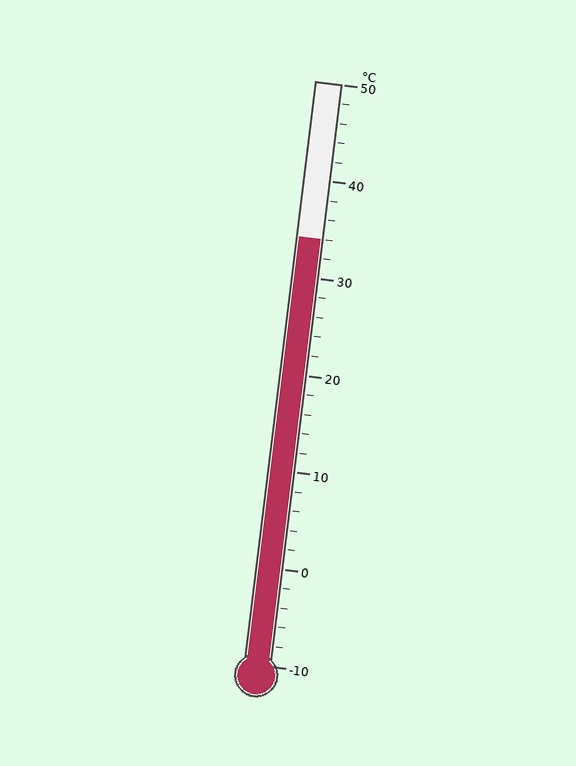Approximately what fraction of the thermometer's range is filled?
The thermometer is filled to approximately 75% of its range.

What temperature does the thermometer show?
The thermometer shows approximately 34°C.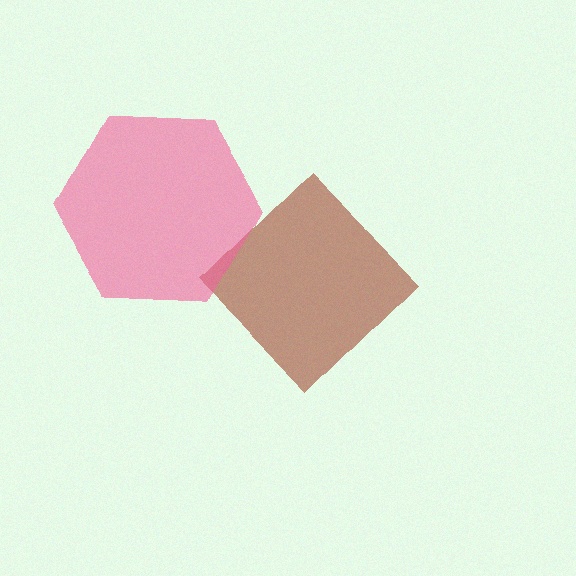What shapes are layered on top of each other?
The layered shapes are: a brown diamond, a pink hexagon.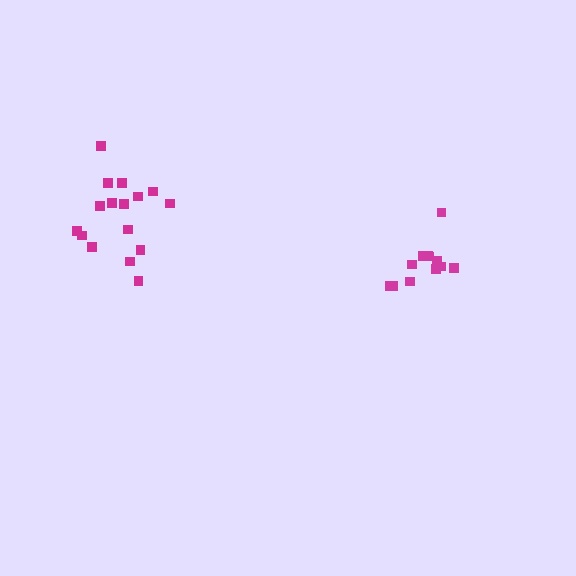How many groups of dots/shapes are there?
There are 2 groups.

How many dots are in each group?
Group 1: 12 dots, Group 2: 16 dots (28 total).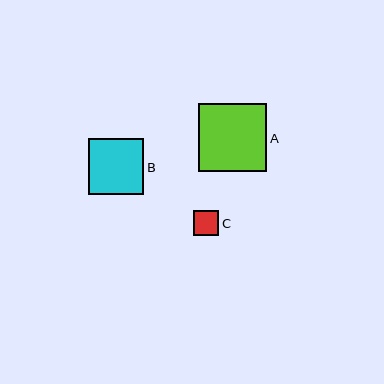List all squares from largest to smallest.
From largest to smallest: A, B, C.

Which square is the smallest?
Square C is the smallest with a size of approximately 25 pixels.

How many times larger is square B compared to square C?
Square B is approximately 2.2 times the size of square C.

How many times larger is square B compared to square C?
Square B is approximately 2.2 times the size of square C.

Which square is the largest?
Square A is the largest with a size of approximately 69 pixels.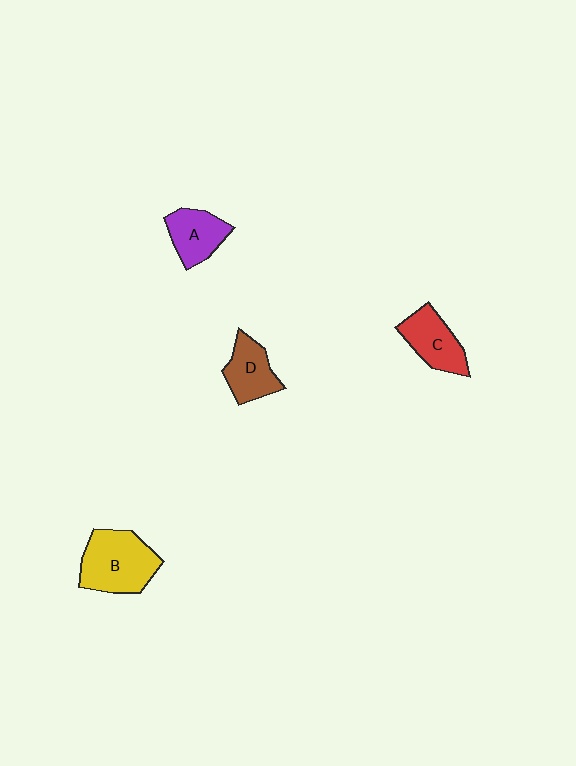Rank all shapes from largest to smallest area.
From largest to smallest: B (yellow), C (red), D (brown), A (purple).